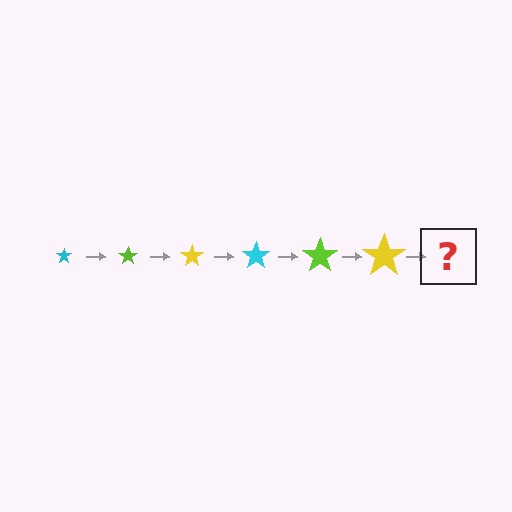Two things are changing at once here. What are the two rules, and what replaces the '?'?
The two rules are that the star grows larger each step and the color cycles through cyan, lime, and yellow. The '?' should be a cyan star, larger than the previous one.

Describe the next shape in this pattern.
It should be a cyan star, larger than the previous one.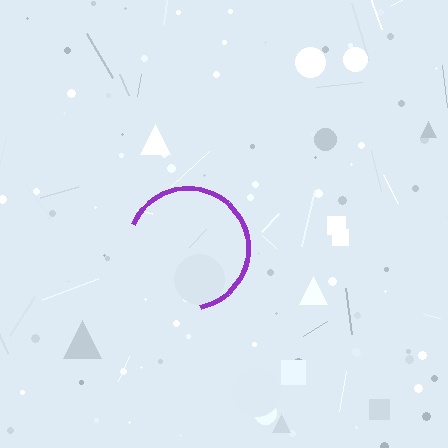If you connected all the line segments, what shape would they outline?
They would outline a circle.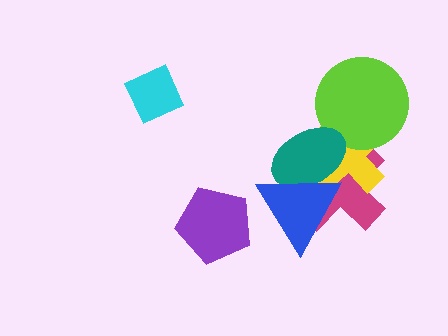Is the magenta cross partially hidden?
Yes, it is partially covered by another shape.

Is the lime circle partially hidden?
Yes, it is partially covered by another shape.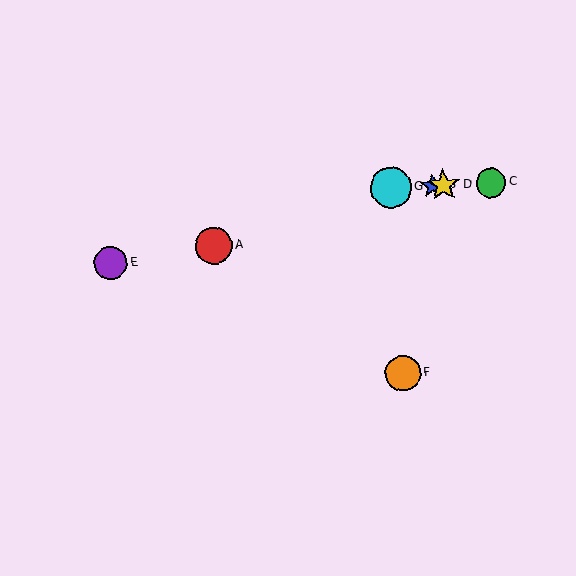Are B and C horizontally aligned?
Yes, both are at y≈186.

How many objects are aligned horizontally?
4 objects (B, C, D, G) are aligned horizontally.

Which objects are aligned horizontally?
Objects B, C, D, G are aligned horizontally.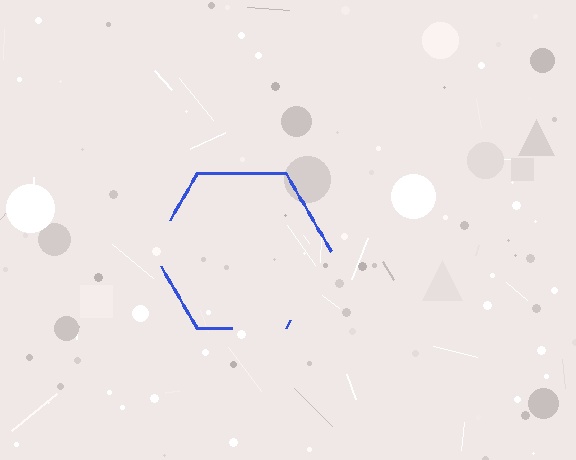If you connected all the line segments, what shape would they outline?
They would outline a hexagon.